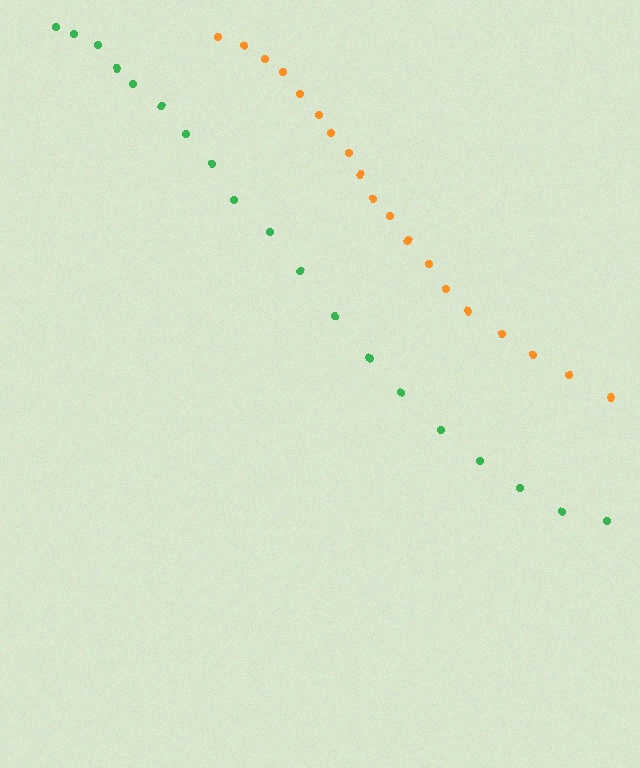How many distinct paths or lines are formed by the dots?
There are 2 distinct paths.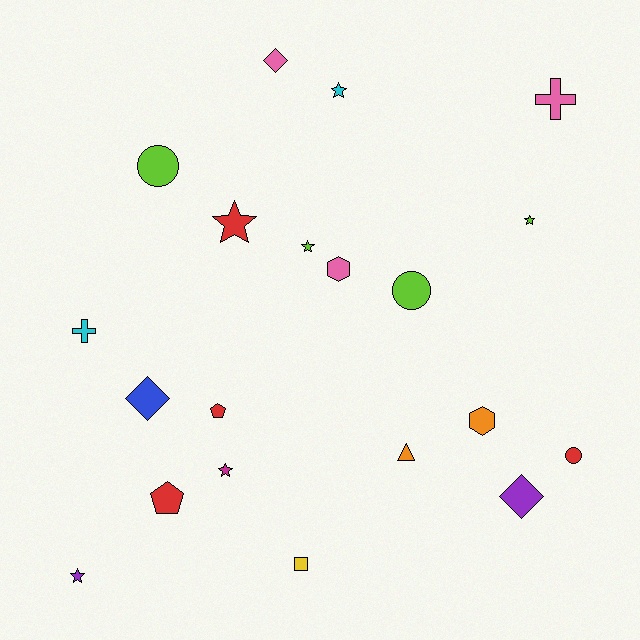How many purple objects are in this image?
There are 2 purple objects.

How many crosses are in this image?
There are 2 crosses.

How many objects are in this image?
There are 20 objects.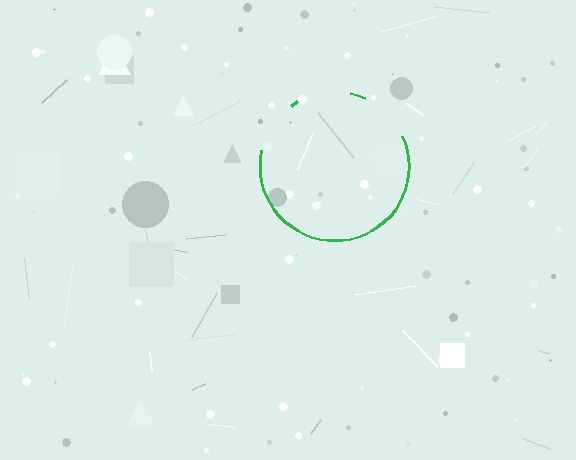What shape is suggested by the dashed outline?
The dashed outline suggests a circle.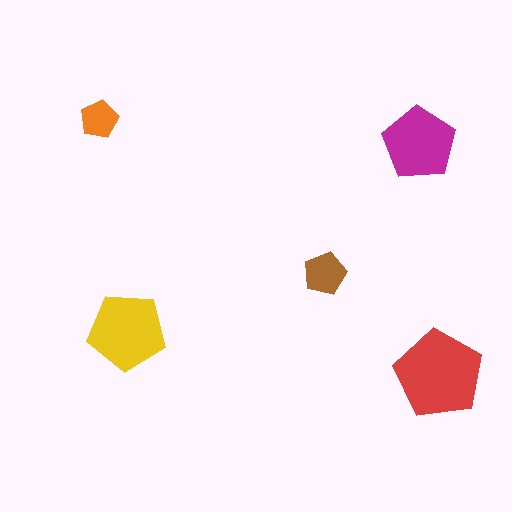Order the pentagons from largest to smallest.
the red one, the yellow one, the magenta one, the brown one, the orange one.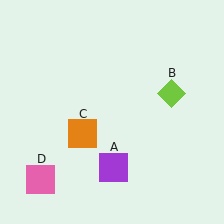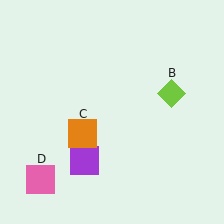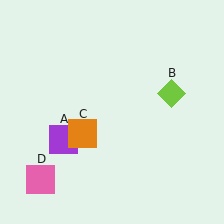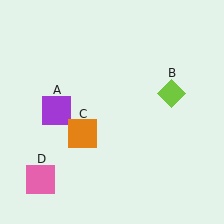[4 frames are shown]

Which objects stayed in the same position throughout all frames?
Lime diamond (object B) and orange square (object C) and pink square (object D) remained stationary.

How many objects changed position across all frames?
1 object changed position: purple square (object A).